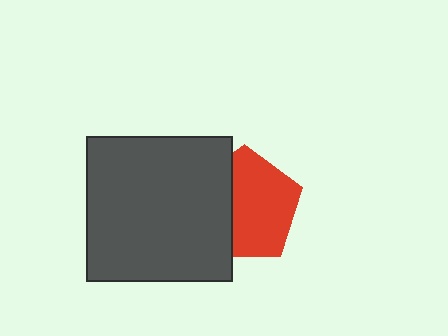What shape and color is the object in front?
The object in front is a dark gray square.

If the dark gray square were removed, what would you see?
You would see the complete red pentagon.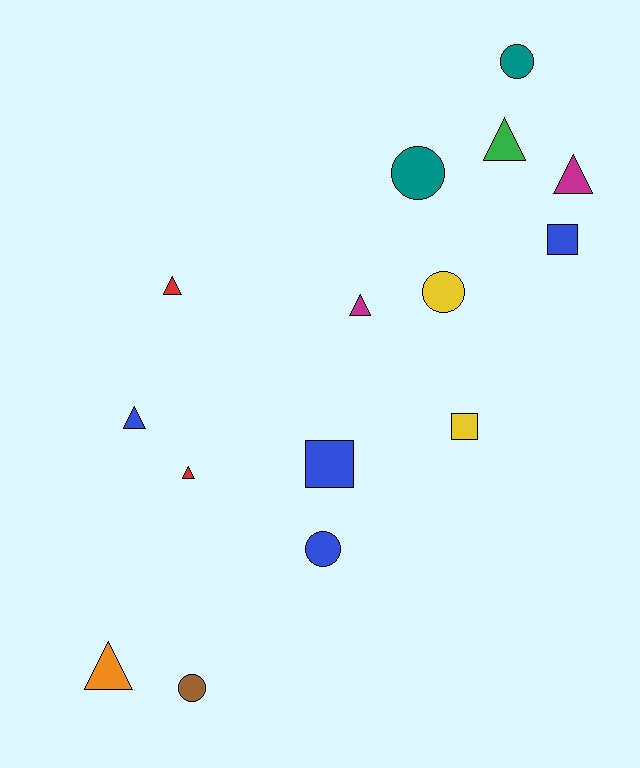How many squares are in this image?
There are 3 squares.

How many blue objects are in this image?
There are 4 blue objects.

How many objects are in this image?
There are 15 objects.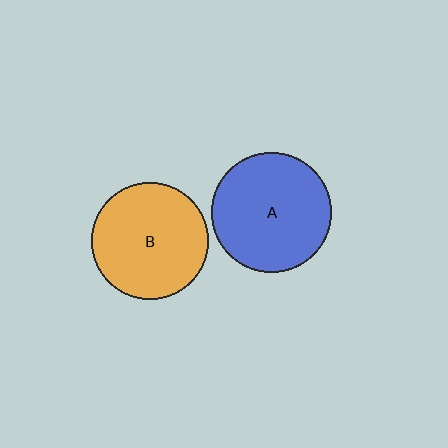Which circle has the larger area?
Circle A (blue).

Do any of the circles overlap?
No, none of the circles overlap.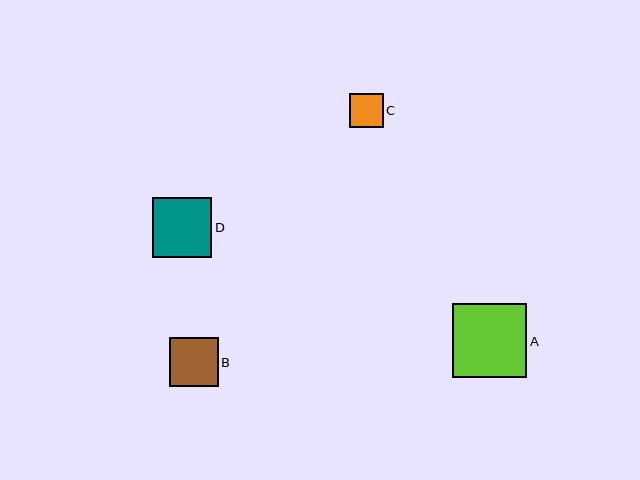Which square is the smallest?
Square C is the smallest with a size of approximately 33 pixels.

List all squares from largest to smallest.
From largest to smallest: A, D, B, C.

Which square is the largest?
Square A is the largest with a size of approximately 74 pixels.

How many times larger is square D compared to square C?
Square D is approximately 1.8 times the size of square C.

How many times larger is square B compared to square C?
Square B is approximately 1.5 times the size of square C.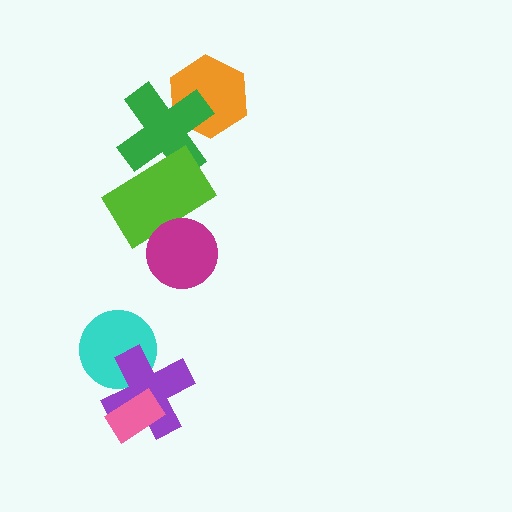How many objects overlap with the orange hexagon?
1 object overlaps with the orange hexagon.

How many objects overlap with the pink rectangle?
1 object overlaps with the pink rectangle.